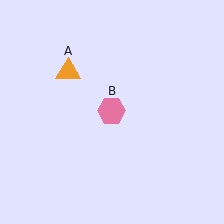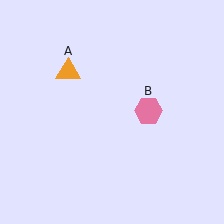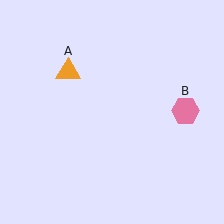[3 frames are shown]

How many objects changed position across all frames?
1 object changed position: pink hexagon (object B).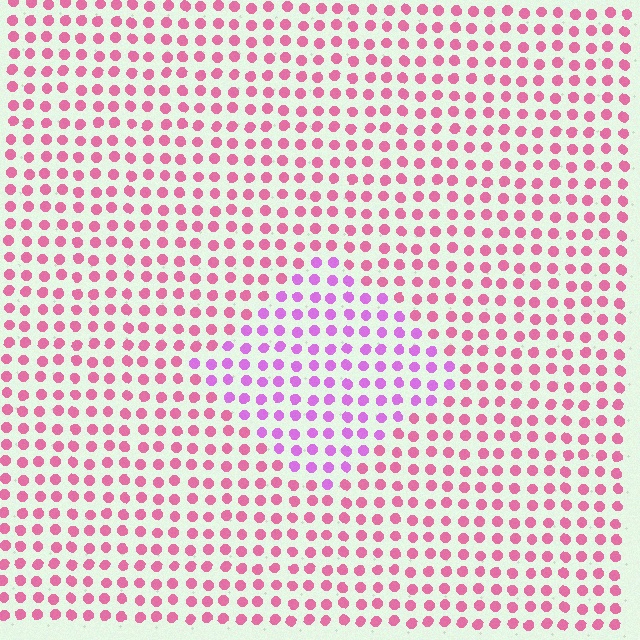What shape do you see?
I see a diamond.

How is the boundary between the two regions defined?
The boundary is defined purely by a slight shift in hue (about 39 degrees). Spacing, size, and orientation are identical on both sides.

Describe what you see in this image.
The image is filled with small pink elements in a uniform arrangement. A diamond-shaped region is visible where the elements are tinted to a slightly different hue, forming a subtle color boundary.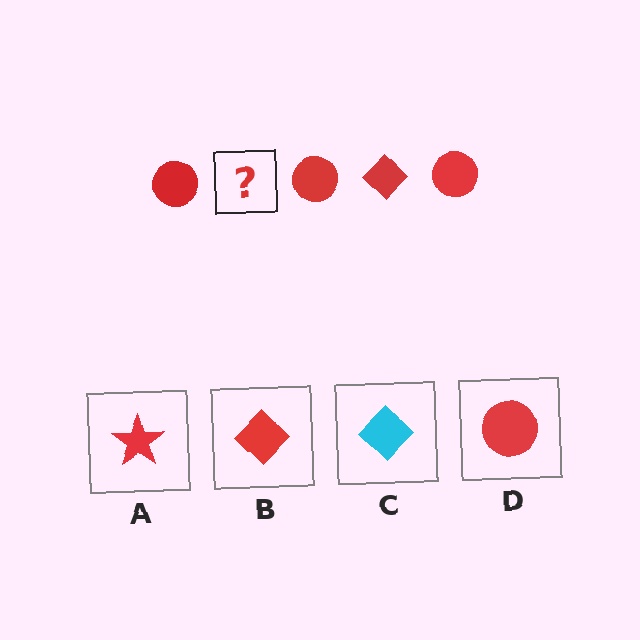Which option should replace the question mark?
Option B.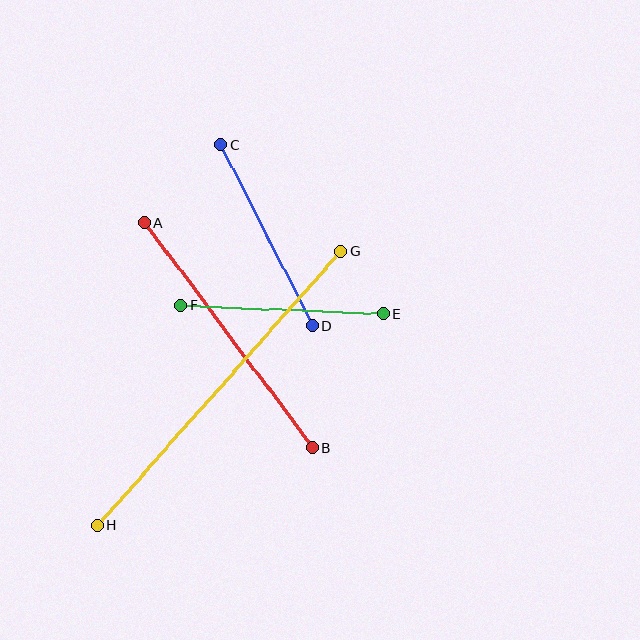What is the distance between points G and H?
The distance is approximately 367 pixels.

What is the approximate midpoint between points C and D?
The midpoint is at approximately (267, 235) pixels.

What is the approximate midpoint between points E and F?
The midpoint is at approximately (282, 310) pixels.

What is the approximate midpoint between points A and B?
The midpoint is at approximately (228, 335) pixels.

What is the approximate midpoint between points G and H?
The midpoint is at approximately (219, 388) pixels.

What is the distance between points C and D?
The distance is approximately 203 pixels.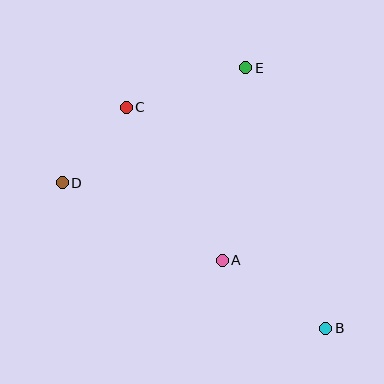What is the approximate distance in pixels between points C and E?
The distance between C and E is approximately 126 pixels.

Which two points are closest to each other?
Points C and D are closest to each other.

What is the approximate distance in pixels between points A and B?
The distance between A and B is approximately 124 pixels.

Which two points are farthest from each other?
Points B and D are farthest from each other.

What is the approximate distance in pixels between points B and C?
The distance between B and C is approximately 298 pixels.